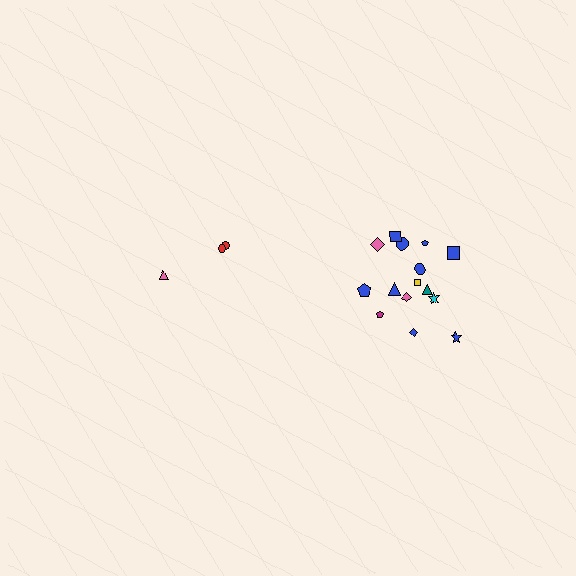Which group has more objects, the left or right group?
The right group.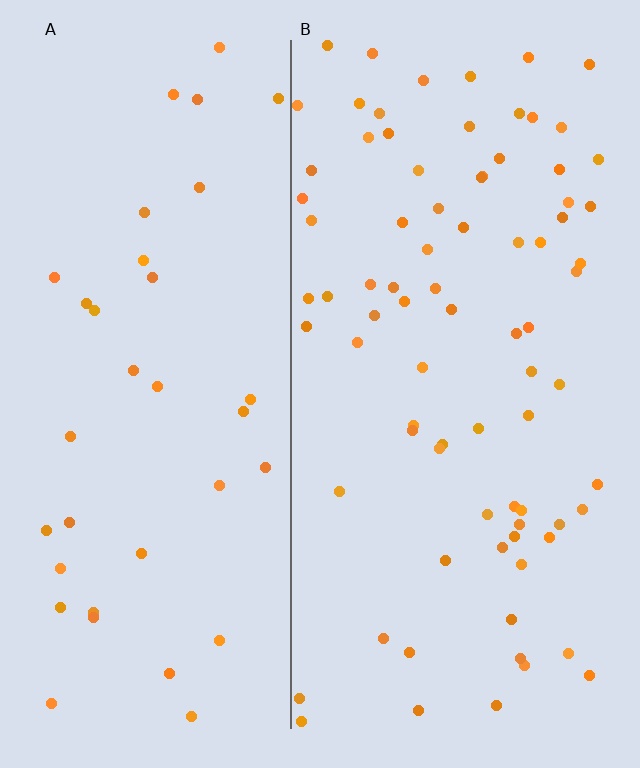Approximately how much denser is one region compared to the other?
Approximately 2.2× — region B over region A.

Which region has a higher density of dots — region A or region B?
B (the right).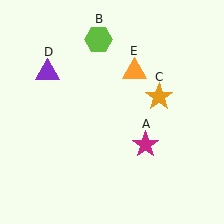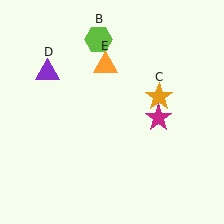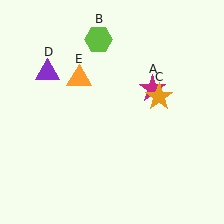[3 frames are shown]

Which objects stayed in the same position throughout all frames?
Lime hexagon (object B) and orange star (object C) and purple triangle (object D) remained stationary.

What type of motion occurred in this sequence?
The magenta star (object A), orange triangle (object E) rotated counterclockwise around the center of the scene.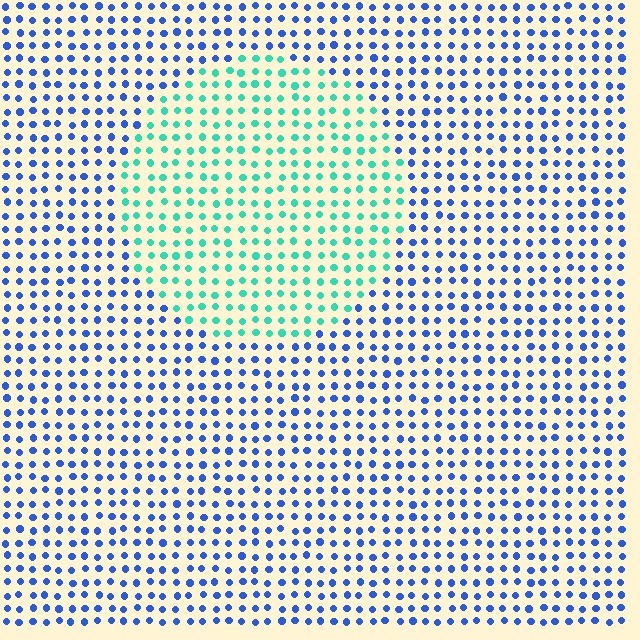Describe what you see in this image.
The image is filled with small blue elements in a uniform arrangement. A circle-shaped region is visible where the elements are tinted to a slightly different hue, forming a subtle color boundary.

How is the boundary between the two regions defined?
The boundary is defined purely by a slight shift in hue (about 58 degrees). Spacing, size, and orientation are identical on both sides.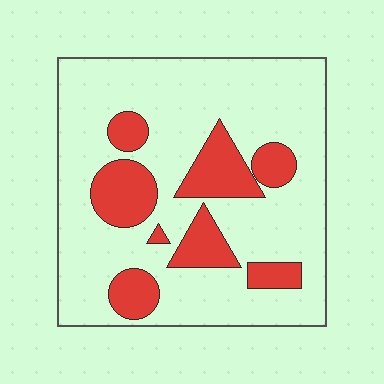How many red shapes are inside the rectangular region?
8.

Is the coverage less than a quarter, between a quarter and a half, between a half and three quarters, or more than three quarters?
Less than a quarter.